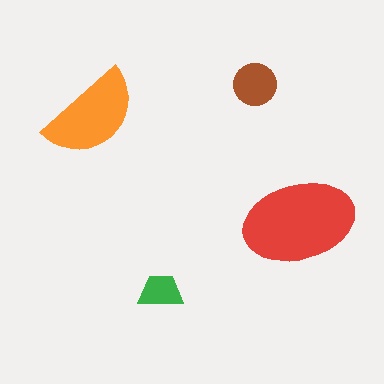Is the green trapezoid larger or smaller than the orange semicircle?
Smaller.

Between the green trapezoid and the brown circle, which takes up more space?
The brown circle.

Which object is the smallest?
The green trapezoid.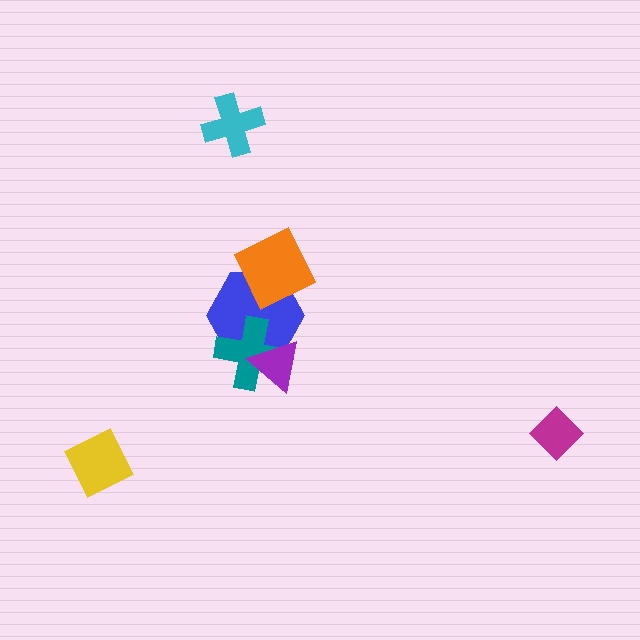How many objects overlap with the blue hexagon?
3 objects overlap with the blue hexagon.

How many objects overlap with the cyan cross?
0 objects overlap with the cyan cross.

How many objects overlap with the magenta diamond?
0 objects overlap with the magenta diamond.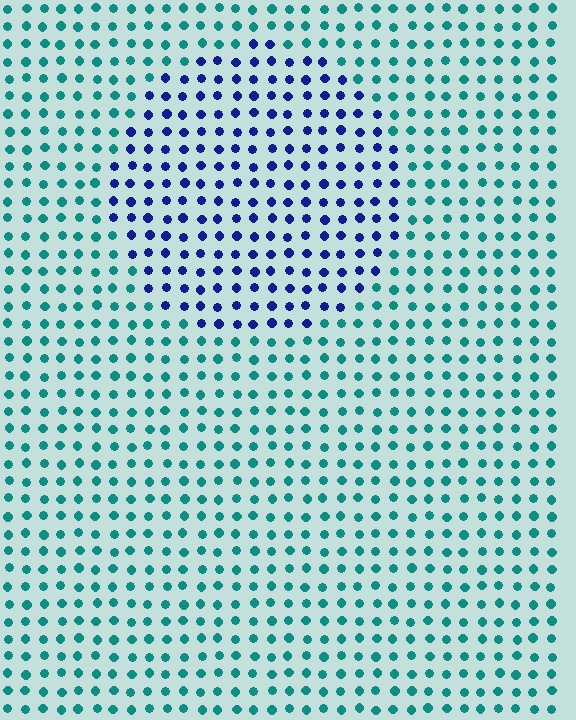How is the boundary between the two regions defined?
The boundary is defined purely by a slight shift in hue (about 58 degrees). Spacing, size, and orientation are identical on both sides.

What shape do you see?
I see a circle.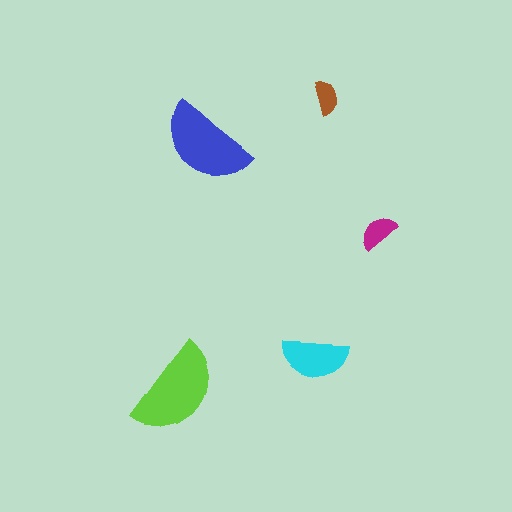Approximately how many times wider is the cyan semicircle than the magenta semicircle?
About 1.5 times wider.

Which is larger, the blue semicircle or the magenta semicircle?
The blue one.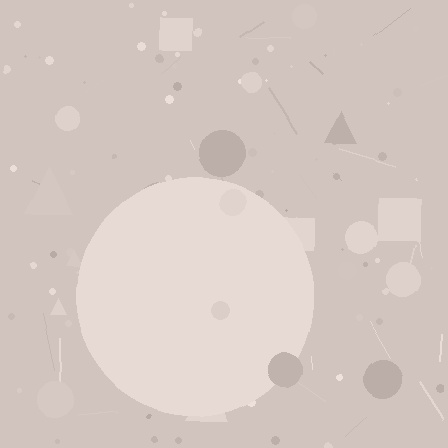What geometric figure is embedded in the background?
A circle is embedded in the background.